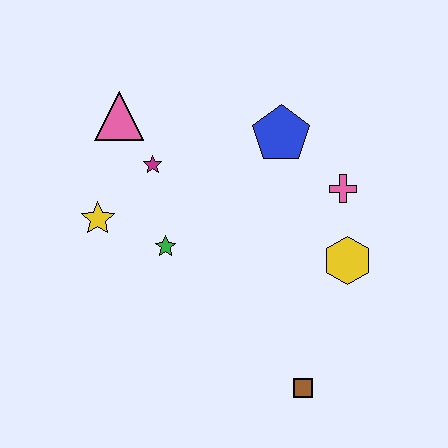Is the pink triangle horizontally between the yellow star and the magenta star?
Yes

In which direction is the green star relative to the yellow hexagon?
The green star is to the left of the yellow hexagon.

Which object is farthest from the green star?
The brown square is farthest from the green star.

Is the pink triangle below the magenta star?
No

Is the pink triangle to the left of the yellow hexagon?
Yes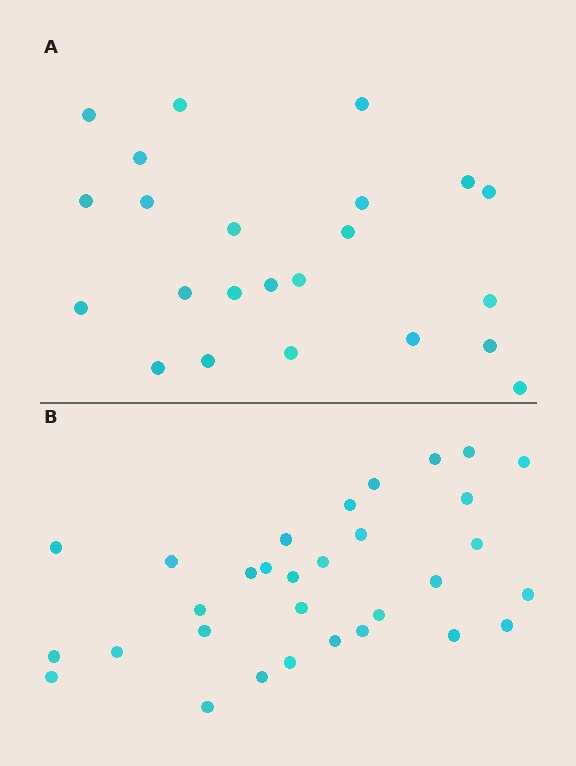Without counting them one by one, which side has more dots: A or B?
Region B (the bottom region) has more dots.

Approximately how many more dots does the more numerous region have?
Region B has roughly 8 or so more dots than region A.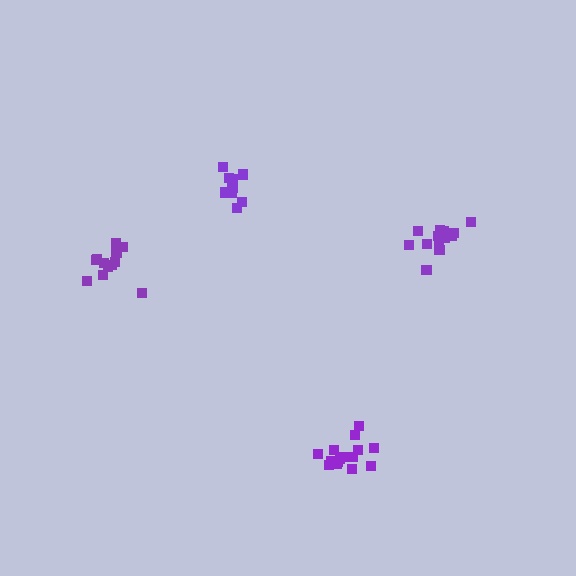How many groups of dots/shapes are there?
There are 4 groups.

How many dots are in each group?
Group 1: 15 dots, Group 2: 15 dots, Group 3: 10 dots, Group 4: 12 dots (52 total).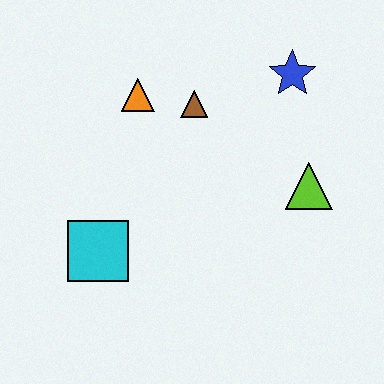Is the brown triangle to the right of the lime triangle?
No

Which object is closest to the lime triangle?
The blue star is closest to the lime triangle.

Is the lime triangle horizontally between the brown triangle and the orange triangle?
No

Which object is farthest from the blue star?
The cyan square is farthest from the blue star.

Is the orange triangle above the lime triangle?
Yes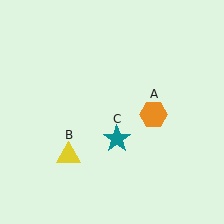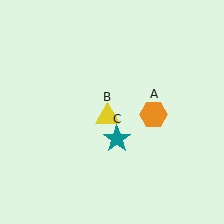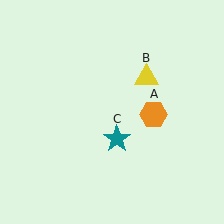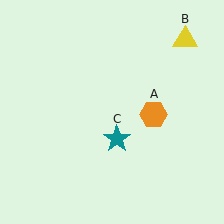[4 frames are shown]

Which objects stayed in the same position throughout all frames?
Orange hexagon (object A) and teal star (object C) remained stationary.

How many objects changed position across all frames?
1 object changed position: yellow triangle (object B).